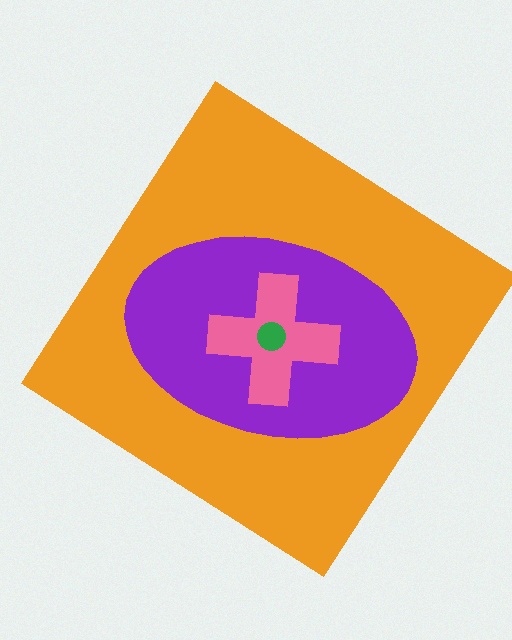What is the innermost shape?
The green circle.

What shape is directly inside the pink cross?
The green circle.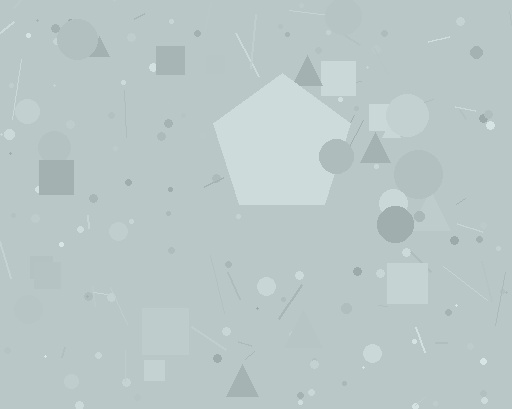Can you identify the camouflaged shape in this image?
The camouflaged shape is a pentagon.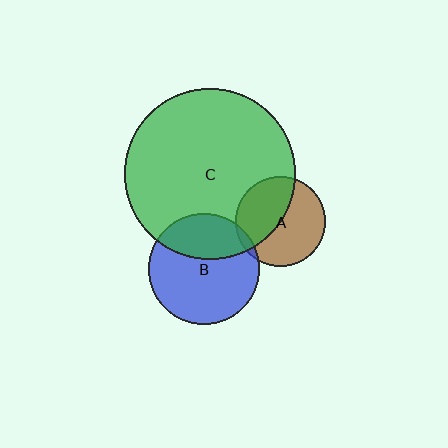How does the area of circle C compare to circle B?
Approximately 2.4 times.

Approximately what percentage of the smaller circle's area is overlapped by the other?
Approximately 45%.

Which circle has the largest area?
Circle C (green).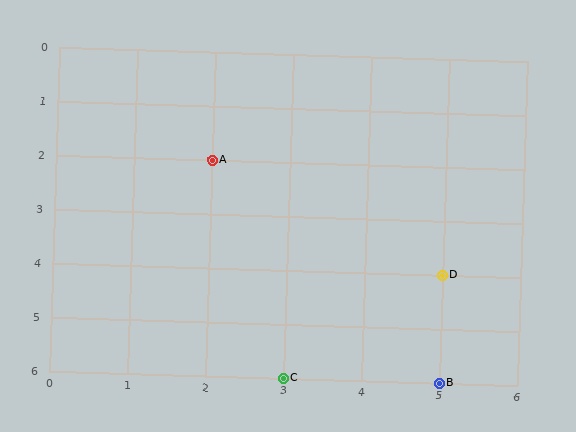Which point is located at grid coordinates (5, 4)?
Point D is at (5, 4).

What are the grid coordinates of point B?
Point B is at grid coordinates (5, 6).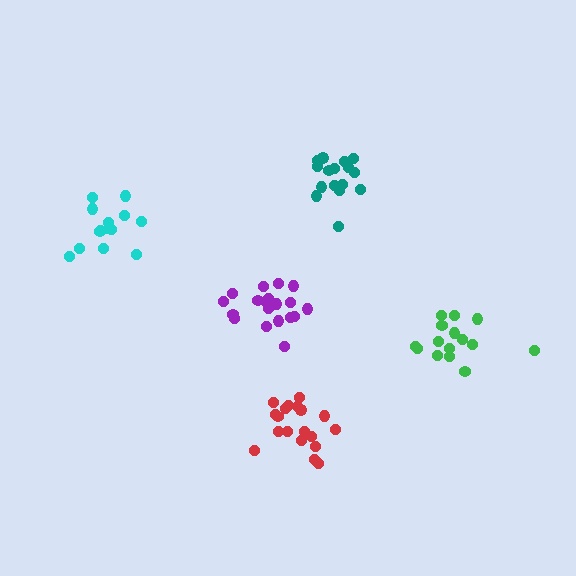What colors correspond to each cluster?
The clusters are colored: cyan, purple, green, red, teal.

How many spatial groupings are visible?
There are 5 spatial groupings.